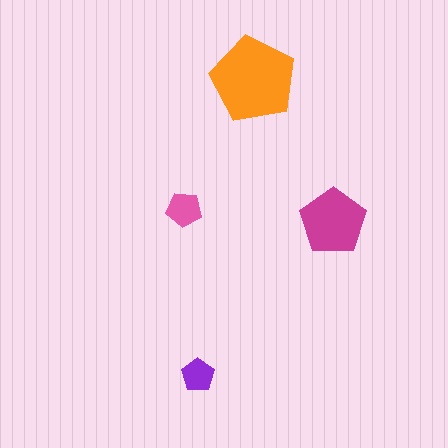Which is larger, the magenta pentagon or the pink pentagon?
The magenta one.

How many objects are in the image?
There are 4 objects in the image.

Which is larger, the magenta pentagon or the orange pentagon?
The orange one.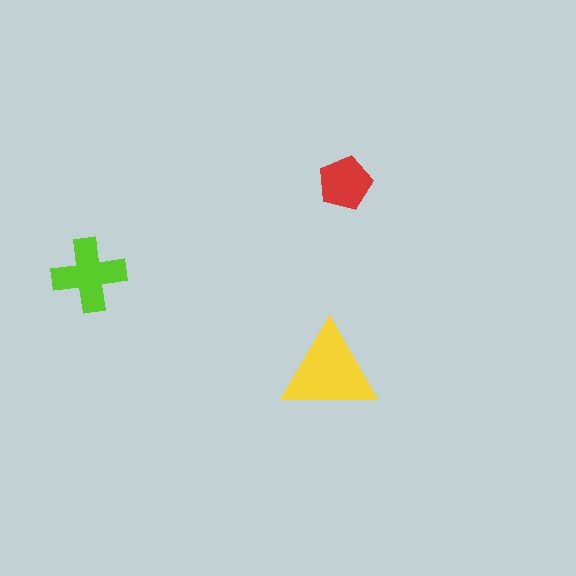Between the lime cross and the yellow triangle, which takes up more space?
The yellow triangle.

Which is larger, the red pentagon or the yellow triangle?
The yellow triangle.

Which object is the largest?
The yellow triangle.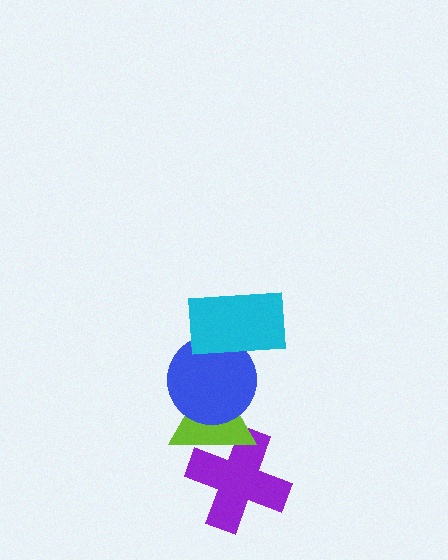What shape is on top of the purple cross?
The lime triangle is on top of the purple cross.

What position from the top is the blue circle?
The blue circle is 2nd from the top.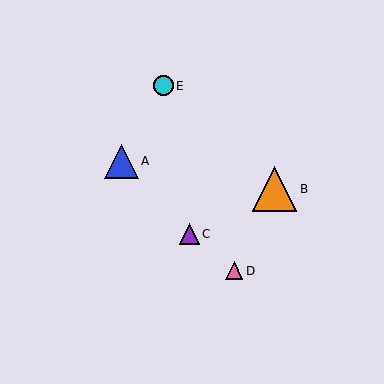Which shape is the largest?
The orange triangle (labeled B) is the largest.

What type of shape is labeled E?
Shape E is a cyan circle.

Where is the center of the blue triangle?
The center of the blue triangle is at (121, 161).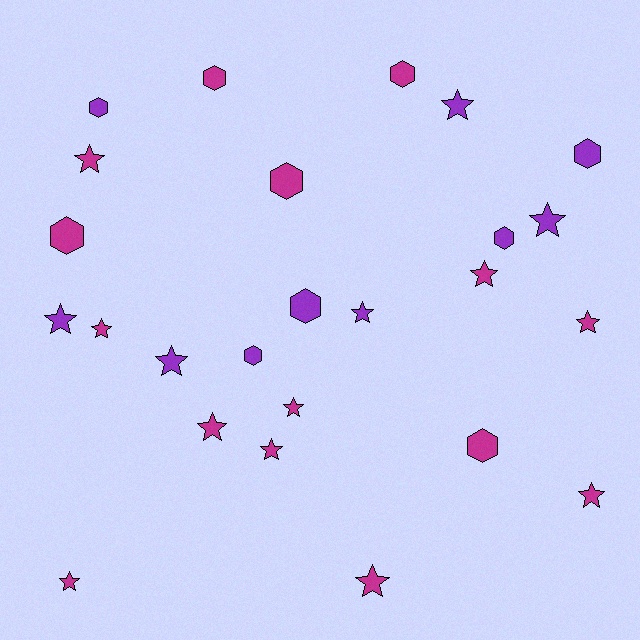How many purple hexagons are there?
There are 5 purple hexagons.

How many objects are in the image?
There are 25 objects.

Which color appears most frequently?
Magenta, with 15 objects.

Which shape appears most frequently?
Star, with 15 objects.